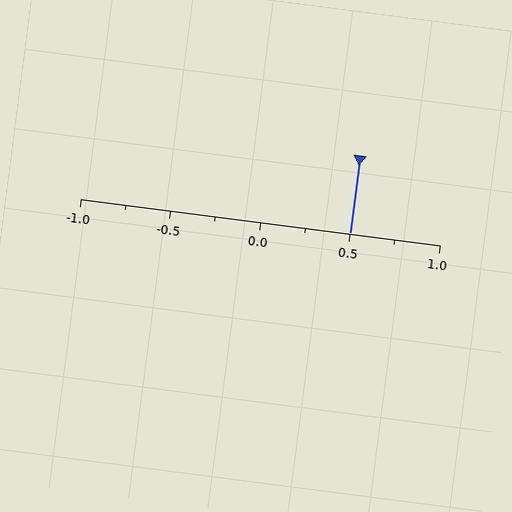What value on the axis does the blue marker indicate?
The marker indicates approximately 0.5.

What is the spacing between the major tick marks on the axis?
The major ticks are spaced 0.5 apart.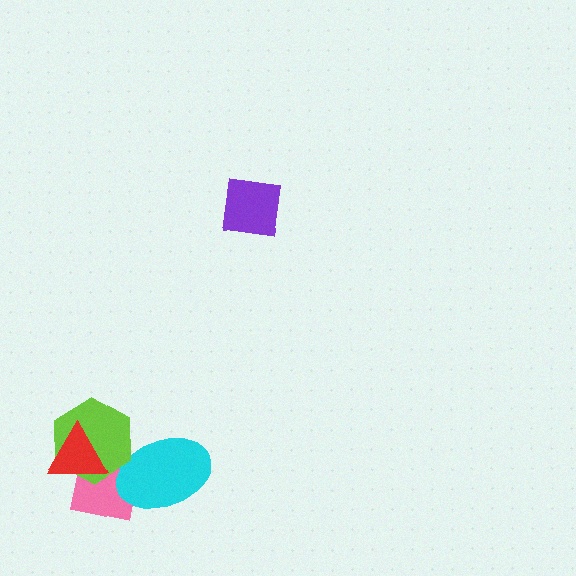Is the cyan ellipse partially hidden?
Yes, it is partially covered by another shape.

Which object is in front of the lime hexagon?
The red triangle is in front of the lime hexagon.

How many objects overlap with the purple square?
0 objects overlap with the purple square.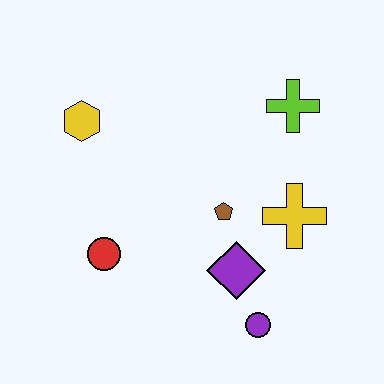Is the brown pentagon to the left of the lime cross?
Yes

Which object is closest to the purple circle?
The purple diamond is closest to the purple circle.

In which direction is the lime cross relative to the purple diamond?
The lime cross is above the purple diamond.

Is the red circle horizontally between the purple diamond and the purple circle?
No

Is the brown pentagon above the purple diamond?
Yes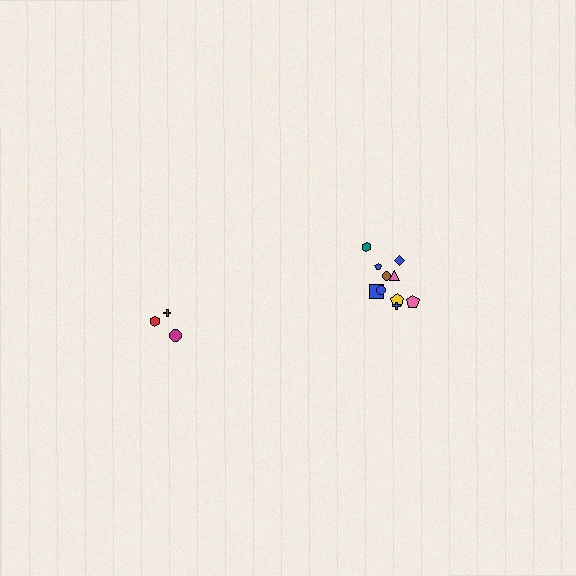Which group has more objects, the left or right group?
The right group.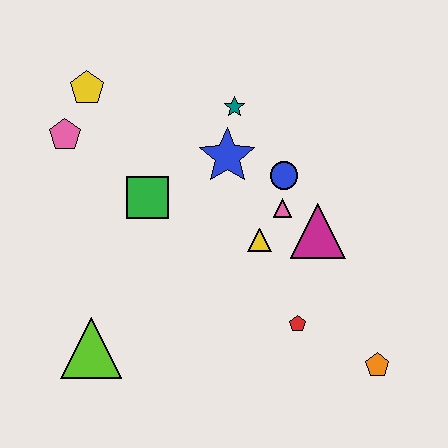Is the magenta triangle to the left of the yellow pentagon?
No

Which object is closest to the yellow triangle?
The pink triangle is closest to the yellow triangle.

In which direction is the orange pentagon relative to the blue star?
The orange pentagon is below the blue star.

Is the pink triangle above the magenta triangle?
Yes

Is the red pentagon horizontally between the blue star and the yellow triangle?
No